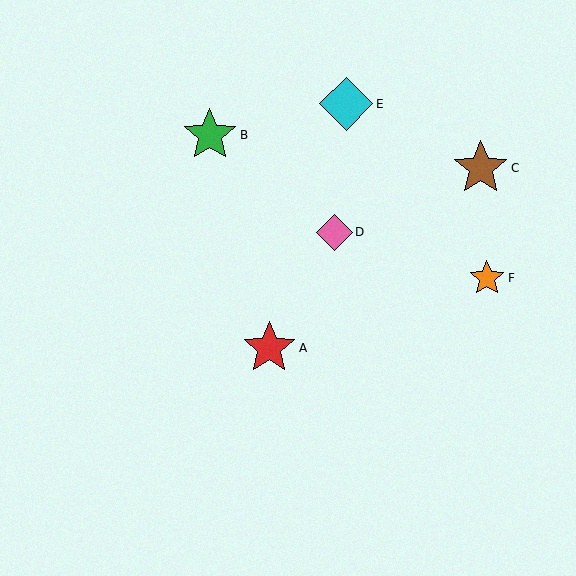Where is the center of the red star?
The center of the red star is at (269, 348).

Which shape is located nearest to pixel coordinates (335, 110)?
The cyan diamond (labeled E) at (346, 104) is nearest to that location.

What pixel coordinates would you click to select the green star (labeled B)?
Click at (210, 135) to select the green star B.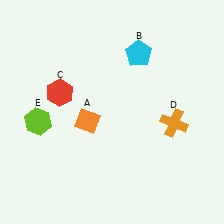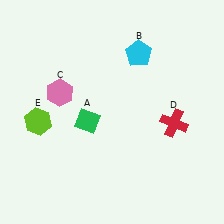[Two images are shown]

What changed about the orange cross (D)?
In Image 1, D is orange. In Image 2, it changed to red.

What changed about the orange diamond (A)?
In Image 1, A is orange. In Image 2, it changed to green.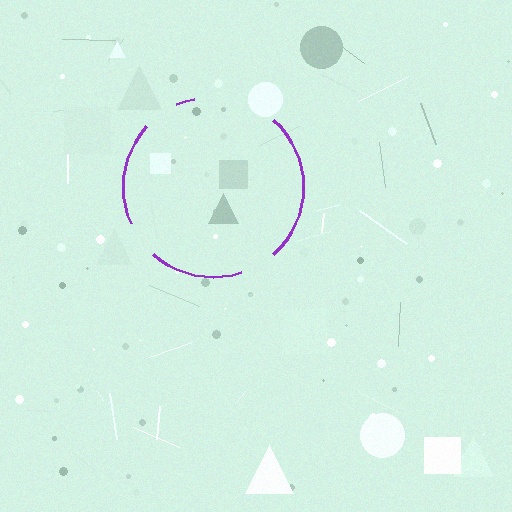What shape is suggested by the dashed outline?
The dashed outline suggests a circle.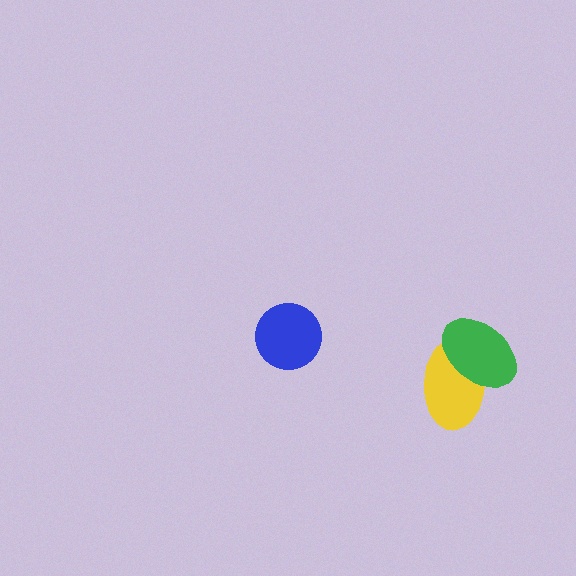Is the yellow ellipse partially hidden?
Yes, it is partially covered by another shape.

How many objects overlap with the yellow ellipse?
1 object overlaps with the yellow ellipse.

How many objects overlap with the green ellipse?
1 object overlaps with the green ellipse.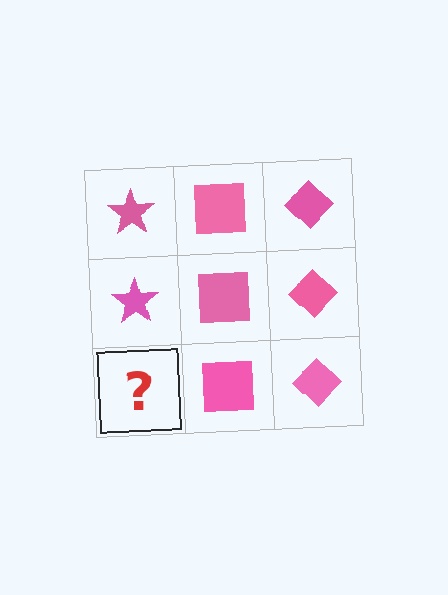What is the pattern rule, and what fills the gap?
The rule is that each column has a consistent shape. The gap should be filled with a pink star.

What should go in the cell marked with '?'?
The missing cell should contain a pink star.